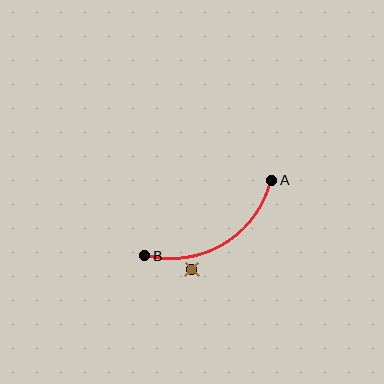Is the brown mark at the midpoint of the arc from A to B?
No — the brown mark does not lie on the arc at all. It sits slightly outside the curve.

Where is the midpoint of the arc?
The arc midpoint is the point on the curve farthest from the straight line joining A and B. It sits below that line.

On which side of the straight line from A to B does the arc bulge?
The arc bulges below the straight line connecting A and B.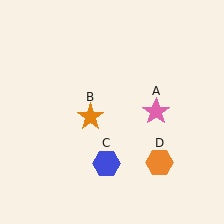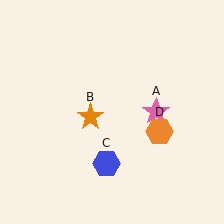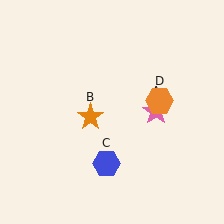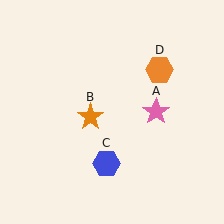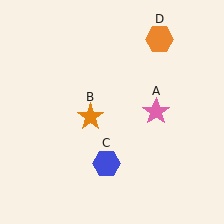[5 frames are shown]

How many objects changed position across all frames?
1 object changed position: orange hexagon (object D).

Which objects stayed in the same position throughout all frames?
Pink star (object A) and orange star (object B) and blue hexagon (object C) remained stationary.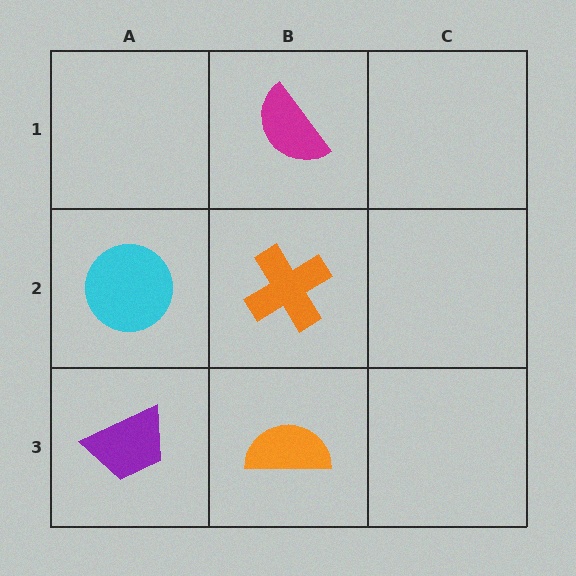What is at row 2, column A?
A cyan circle.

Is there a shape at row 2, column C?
No, that cell is empty.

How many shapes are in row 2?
2 shapes.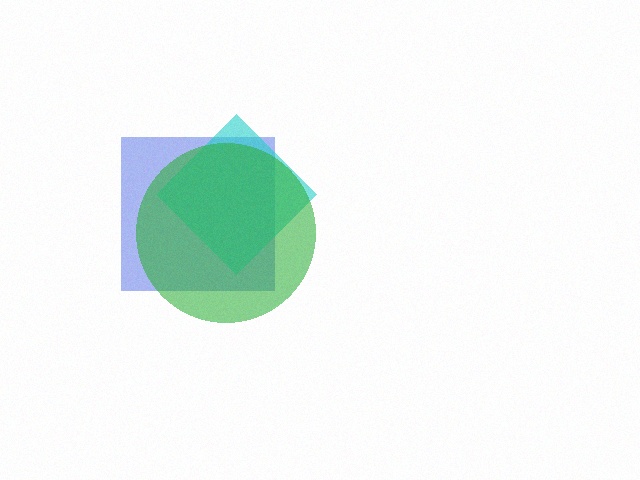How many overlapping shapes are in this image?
There are 3 overlapping shapes in the image.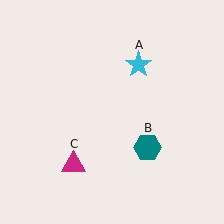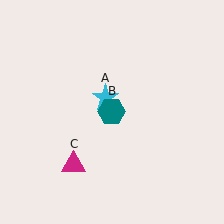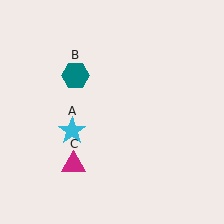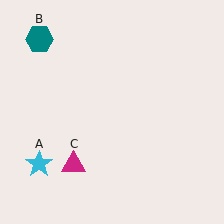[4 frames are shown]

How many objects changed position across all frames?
2 objects changed position: cyan star (object A), teal hexagon (object B).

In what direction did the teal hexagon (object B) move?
The teal hexagon (object B) moved up and to the left.